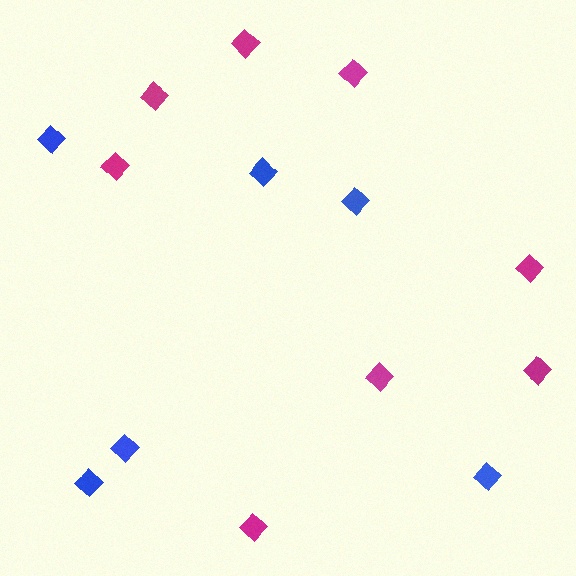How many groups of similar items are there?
There are 2 groups: one group of blue diamonds (6) and one group of magenta diamonds (8).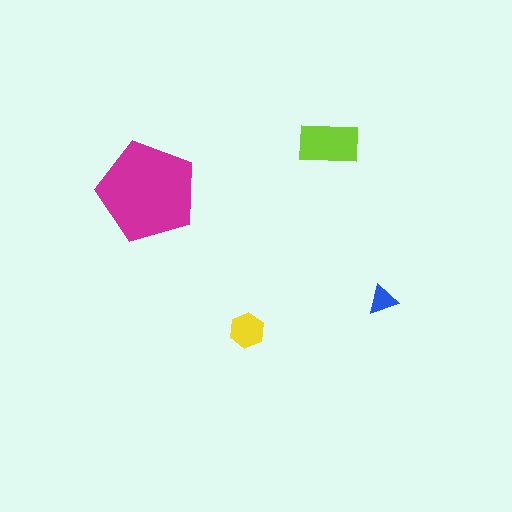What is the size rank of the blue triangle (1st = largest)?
4th.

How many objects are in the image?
There are 4 objects in the image.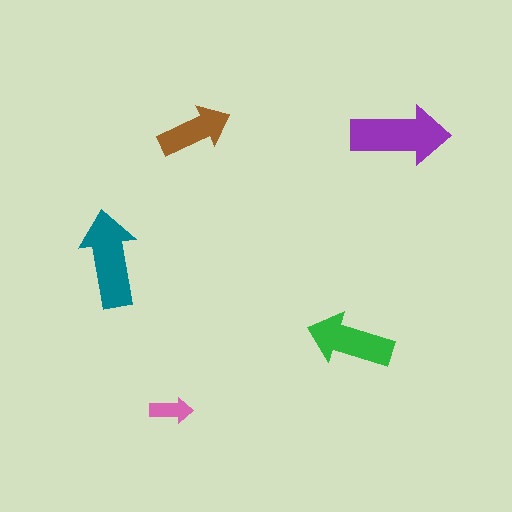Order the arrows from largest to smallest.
the purple one, the teal one, the green one, the brown one, the pink one.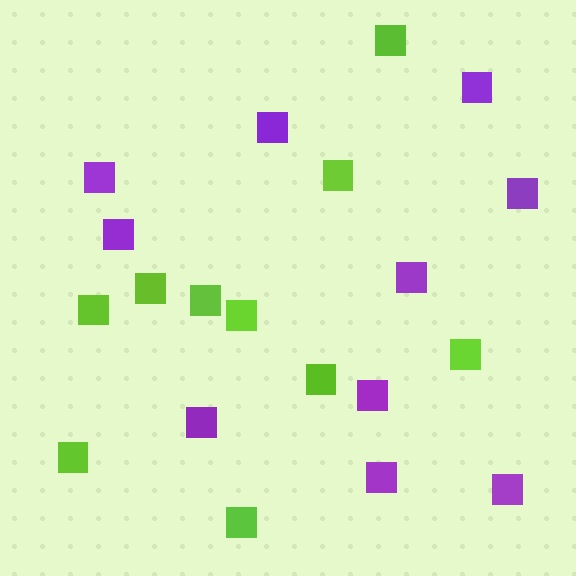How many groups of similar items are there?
There are 2 groups: one group of lime squares (10) and one group of purple squares (10).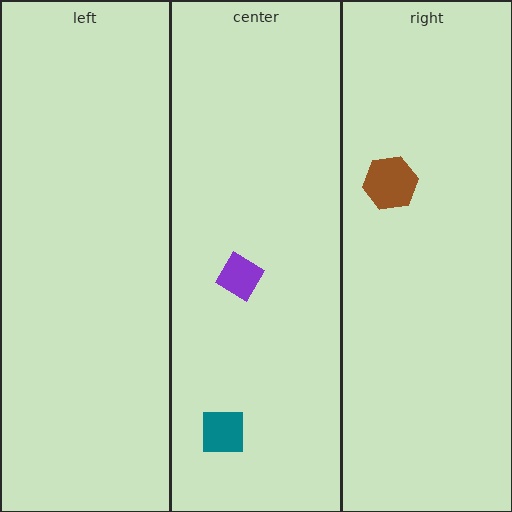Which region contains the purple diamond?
The center region.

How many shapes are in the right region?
1.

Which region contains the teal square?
The center region.